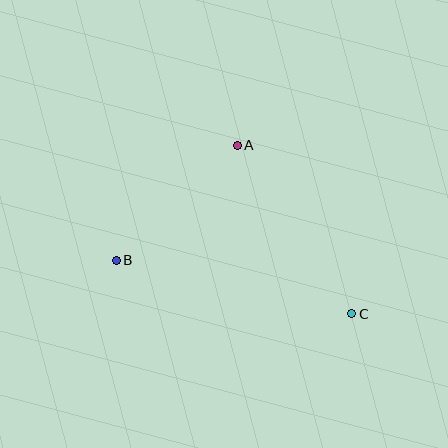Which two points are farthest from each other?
Points B and C are farthest from each other.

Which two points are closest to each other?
Points A and B are closest to each other.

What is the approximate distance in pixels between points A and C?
The distance between A and C is approximately 204 pixels.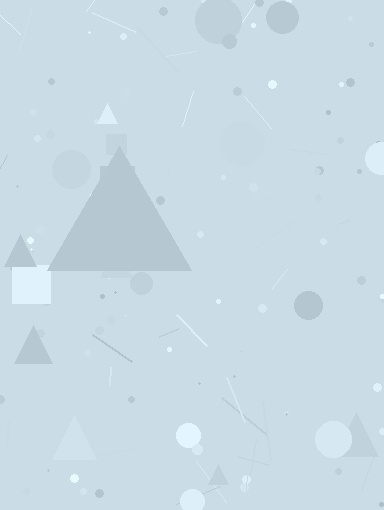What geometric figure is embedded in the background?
A triangle is embedded in the background.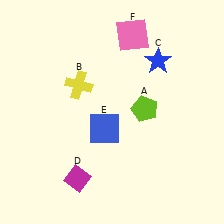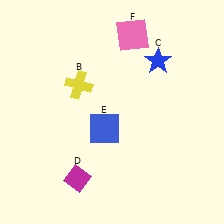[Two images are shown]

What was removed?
The lime pentagon (A) was removed in Image 2.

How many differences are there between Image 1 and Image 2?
There is 1 difference between the two images.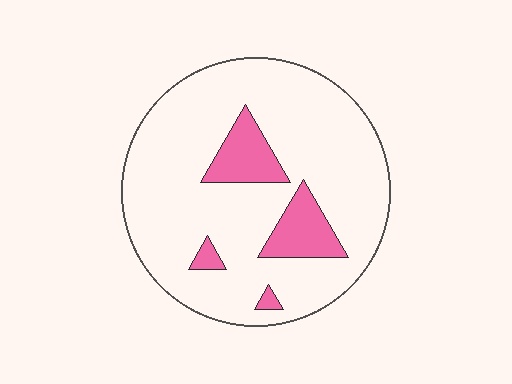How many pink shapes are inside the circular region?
4.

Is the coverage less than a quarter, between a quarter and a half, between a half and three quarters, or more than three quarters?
Less than a quarter.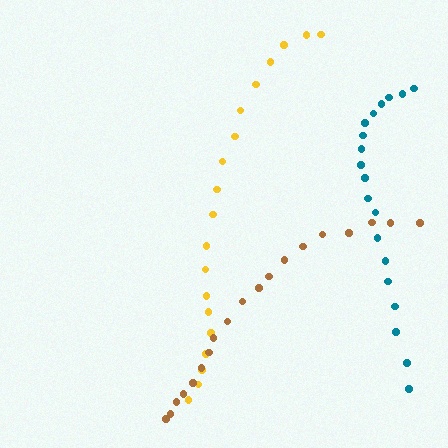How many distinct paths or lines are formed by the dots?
There are 3 distinct paths.